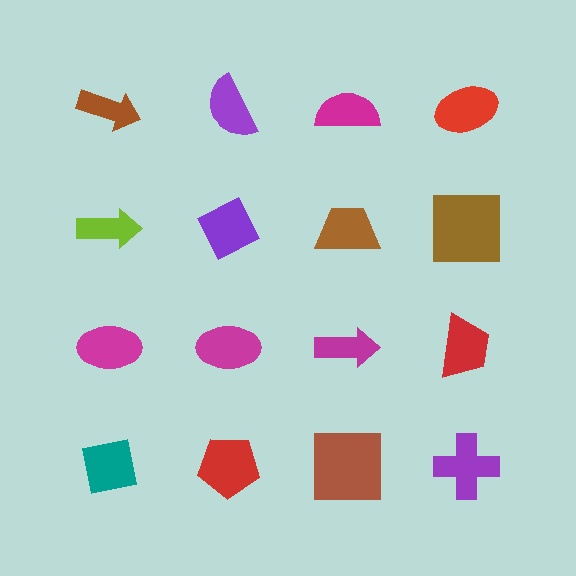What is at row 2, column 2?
A purple diamond.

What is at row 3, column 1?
A magenta ellipse.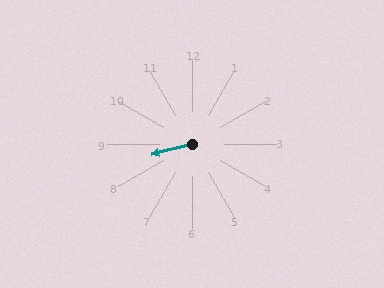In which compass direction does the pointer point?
West.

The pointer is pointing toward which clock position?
Roughly 9 o'clock.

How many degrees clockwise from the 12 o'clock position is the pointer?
Approximately 256 degrees.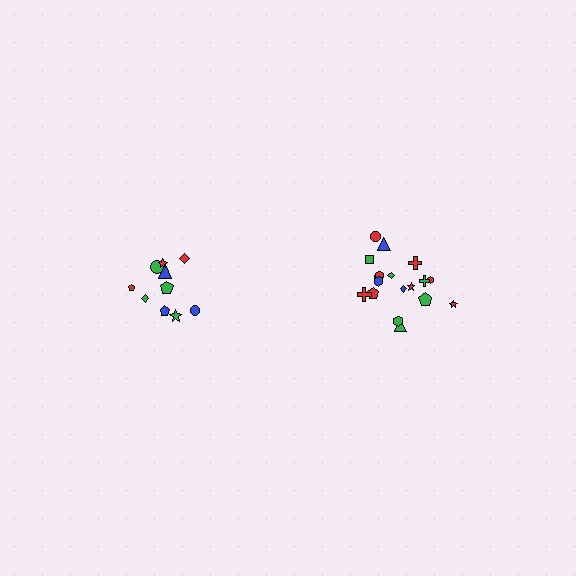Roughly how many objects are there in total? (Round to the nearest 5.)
Roughly 30 objects in total.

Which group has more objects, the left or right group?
The right group.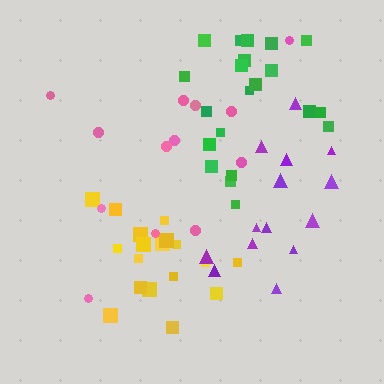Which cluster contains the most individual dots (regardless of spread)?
Green (21).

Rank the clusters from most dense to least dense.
green, yellow, purple, pink.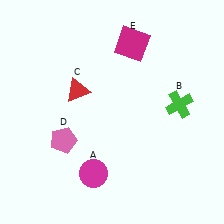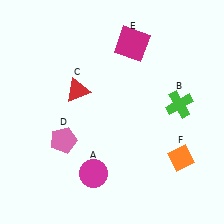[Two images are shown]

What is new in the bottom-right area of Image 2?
An orange diamond (F) was added in the bottom-right area of Image 2.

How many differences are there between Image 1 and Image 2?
There is 1 difference between the two images.